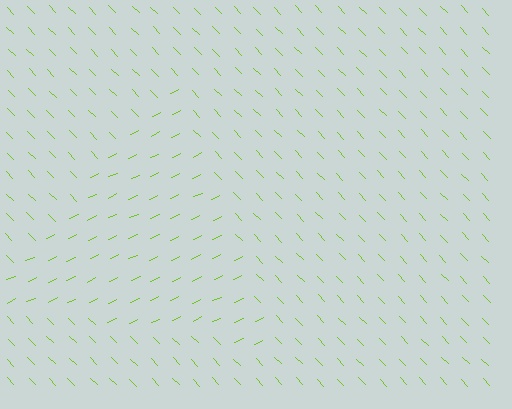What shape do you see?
I see a triangle.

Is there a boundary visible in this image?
Yes, there is a texture boundary formed by a change in line orientation.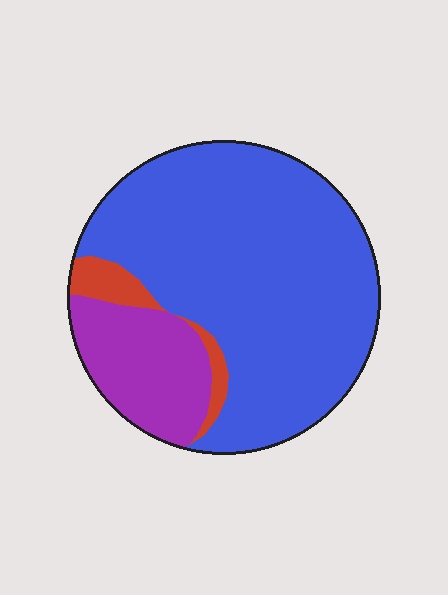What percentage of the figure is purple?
Purple covers 19% of the figure.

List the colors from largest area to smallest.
From largest to smallest: blue, purple, red.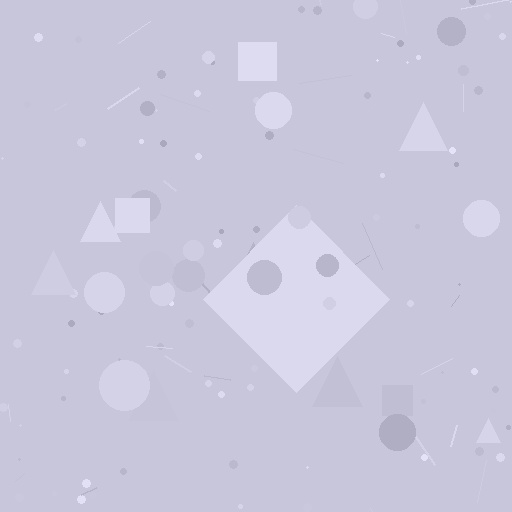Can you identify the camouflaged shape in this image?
The camouflaged shape is a diamond.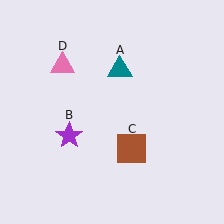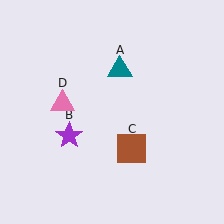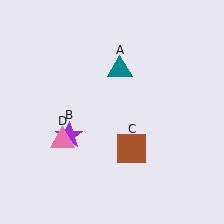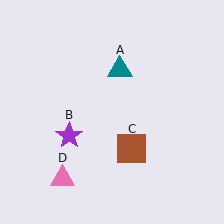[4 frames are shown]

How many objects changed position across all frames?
1 object changed position: pink triangle (object D).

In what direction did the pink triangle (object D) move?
The pink triangle (object D) moved down.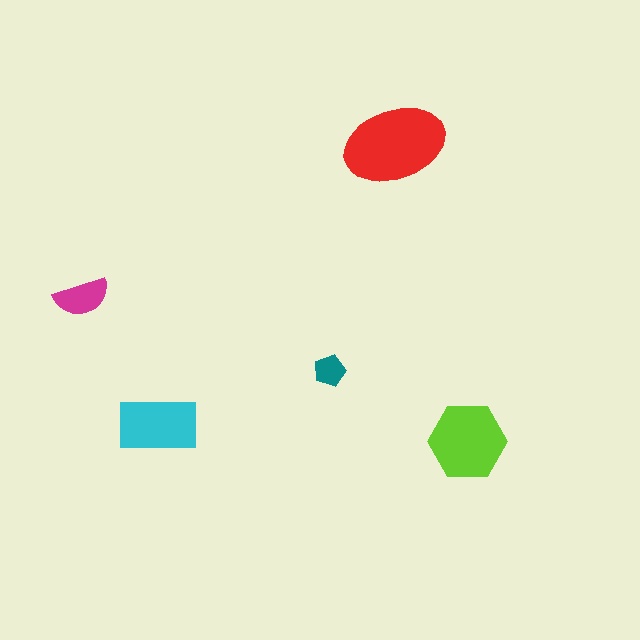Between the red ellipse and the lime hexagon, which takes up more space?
The red ellipse.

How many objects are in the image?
There are 5 objects in the image.